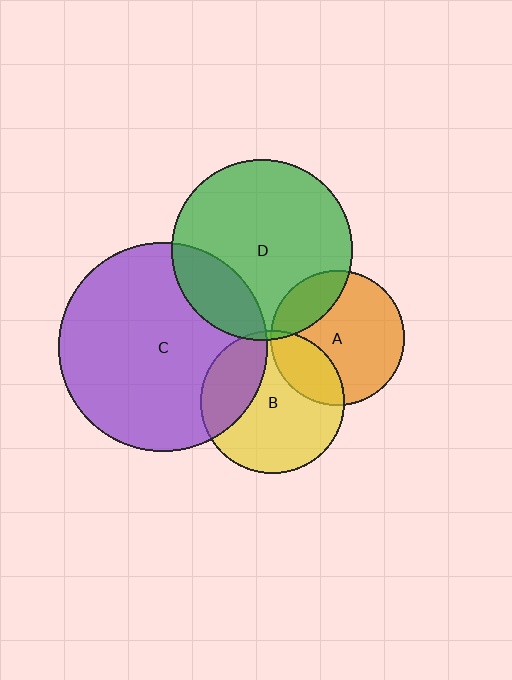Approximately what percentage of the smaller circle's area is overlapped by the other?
Approximately 25%.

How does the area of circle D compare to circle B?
Approximately 1.6 times.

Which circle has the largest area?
Circle C (purple).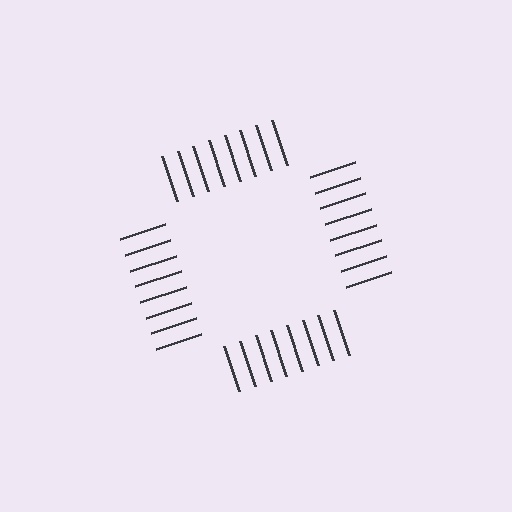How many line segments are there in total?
32 — 8 along each of the 4 edges.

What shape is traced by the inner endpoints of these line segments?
An illusory square — the line segments terminate on its edges but no continuous stroke is drawn.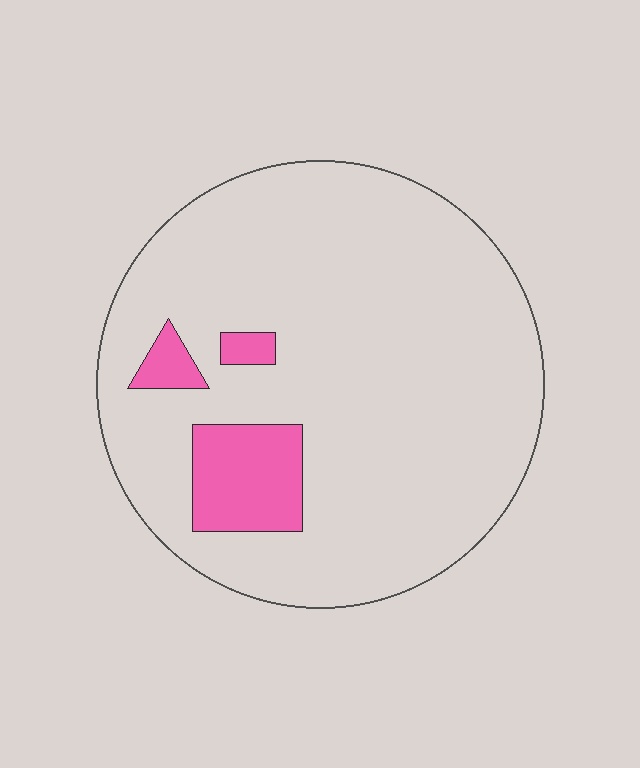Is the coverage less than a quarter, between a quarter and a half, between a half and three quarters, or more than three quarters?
Less than a quarter.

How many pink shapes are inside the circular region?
3.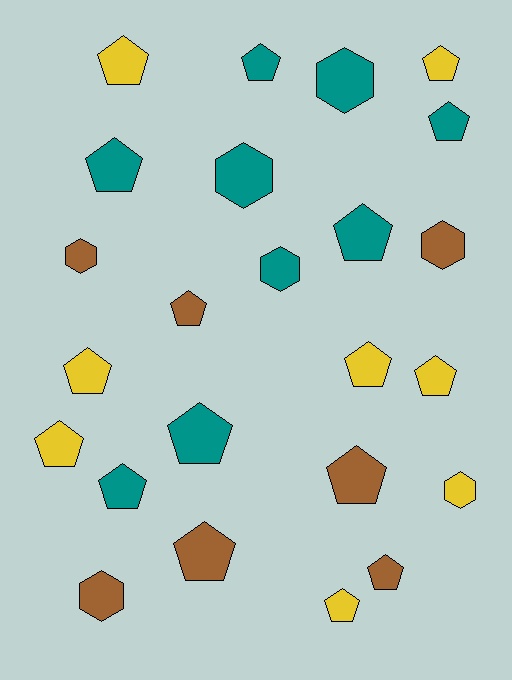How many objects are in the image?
There are 24 objects.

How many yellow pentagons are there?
There are 7 yellow pentagons.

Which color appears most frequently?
Teal, with 9 objects.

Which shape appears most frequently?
Pentagon, with 17 objects.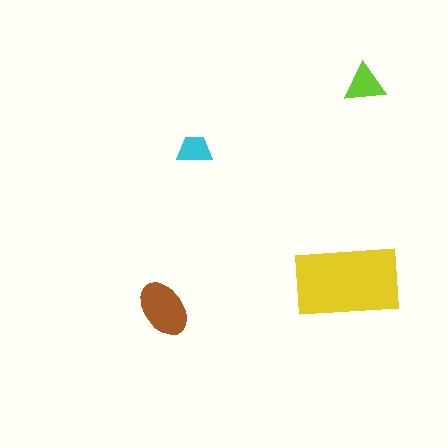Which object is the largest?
The yellow rectangle.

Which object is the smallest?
The cyan trapezoid.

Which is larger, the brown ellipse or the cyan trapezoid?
The brown ellipse.